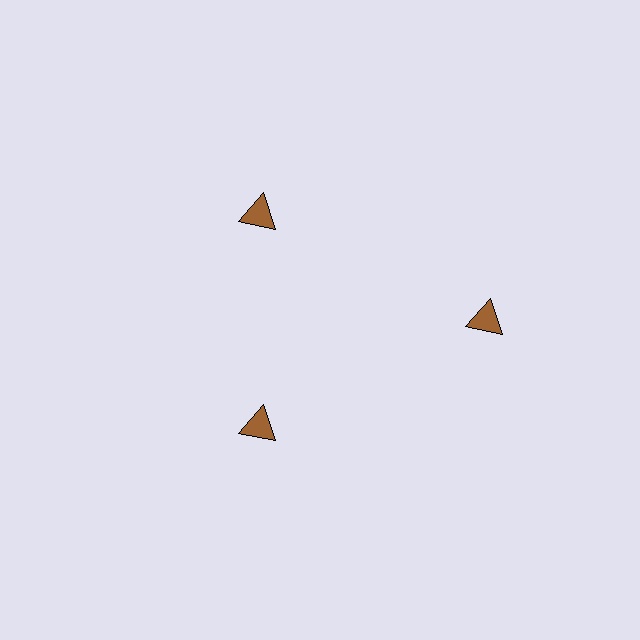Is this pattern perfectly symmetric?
No. The 3 brown triangles are arranged in a ring, but one element near the 3 o'clock position is pushed outward from the center, breaking the 3-fold rotational symmetry.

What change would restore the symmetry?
The symmetry would be restored by moving it inward, back onto the ring so that all 3 triangles sit at equal angles and equal distance from the center.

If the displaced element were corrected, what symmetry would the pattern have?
It would have 3-fold rotational symmetry — the pattern would map onto itself every 120 degrees.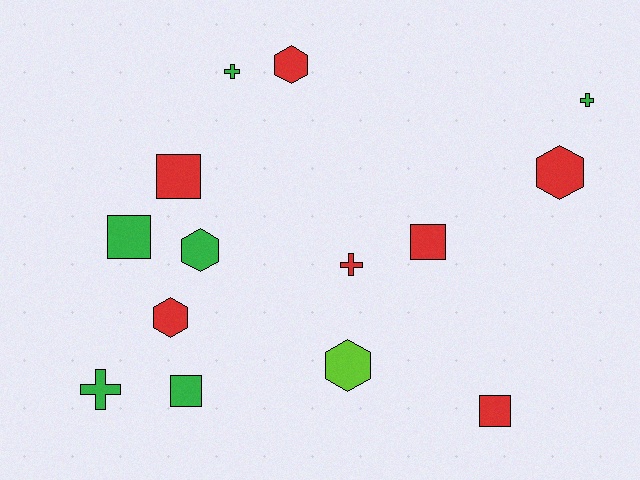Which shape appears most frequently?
Hexagon, with 5 objects.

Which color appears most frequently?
Red, with 7 objects.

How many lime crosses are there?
There are no lime crosses.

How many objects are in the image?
There are 14 objects.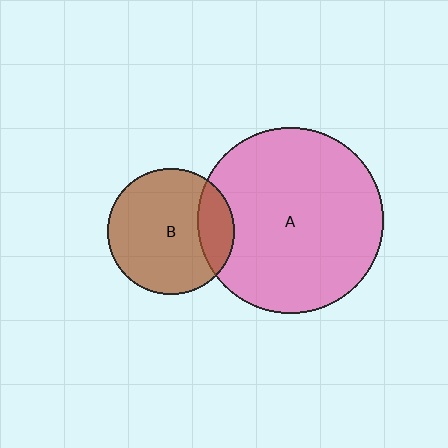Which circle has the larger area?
Circle A (pink).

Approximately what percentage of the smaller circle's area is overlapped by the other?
Approximately 20%.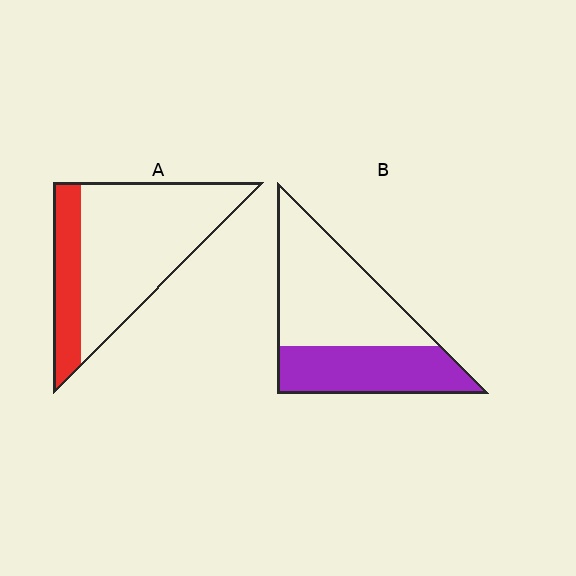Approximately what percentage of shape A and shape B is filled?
A is approximately 25% and B is approximately 40%.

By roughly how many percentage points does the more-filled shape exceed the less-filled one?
By roughly 15 percentage points (B over A).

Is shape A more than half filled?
No.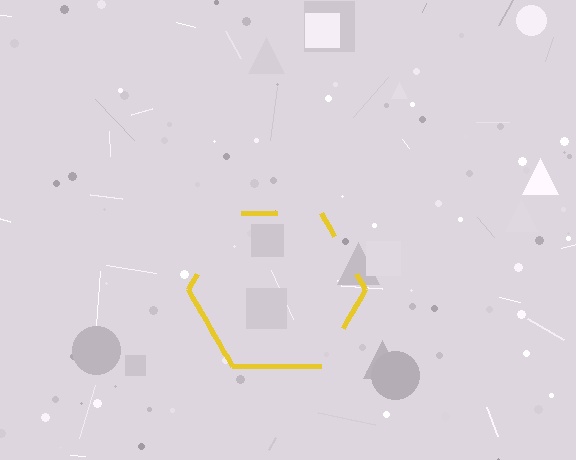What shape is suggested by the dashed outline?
The dashed outline suggests a hexagon.